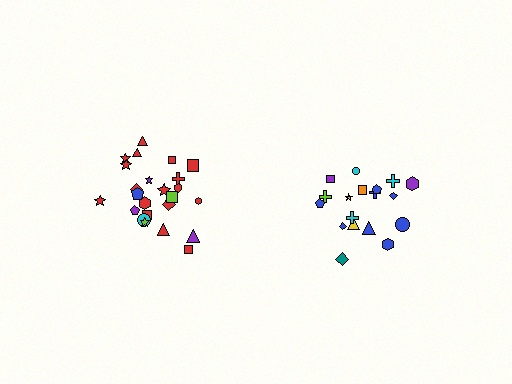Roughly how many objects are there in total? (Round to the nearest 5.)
Roughly 45 objects in total.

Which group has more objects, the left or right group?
The left group.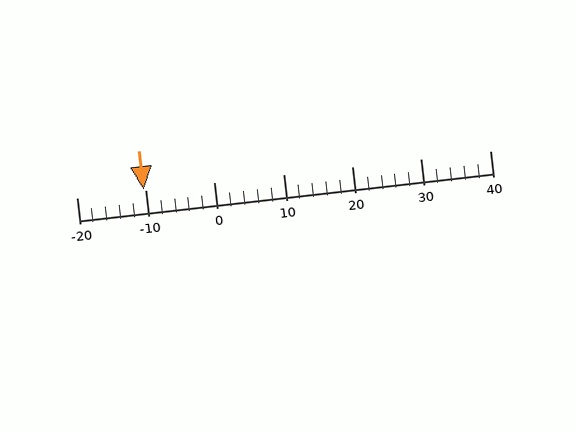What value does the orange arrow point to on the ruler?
The orange arrow points to approximately -10.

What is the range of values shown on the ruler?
The ruler shows values from -20 to 40.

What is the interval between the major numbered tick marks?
The major tick marks are spaced 10 units apart.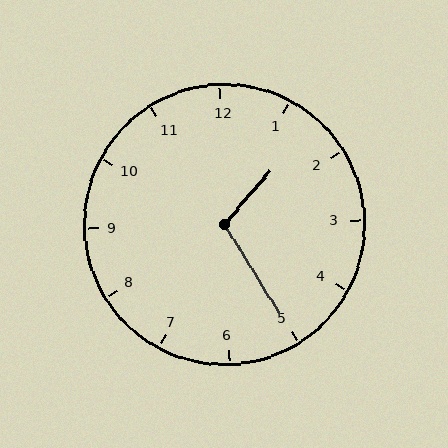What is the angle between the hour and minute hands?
Approximately 108 degrees.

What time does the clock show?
1:25.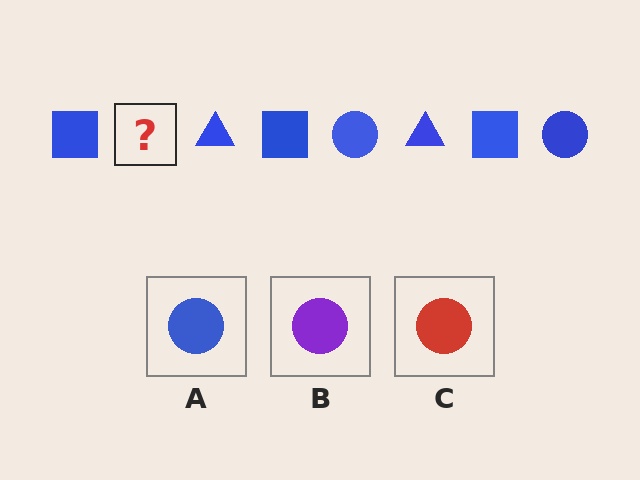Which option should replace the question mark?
Option A.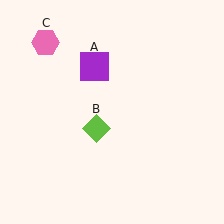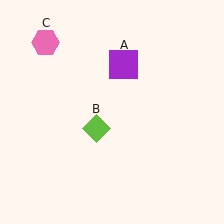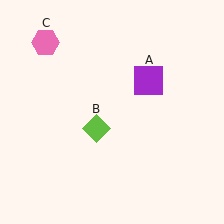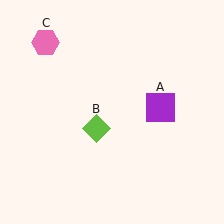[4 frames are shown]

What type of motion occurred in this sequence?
The purple square (object A) rotated clockwise around the center of the scene.